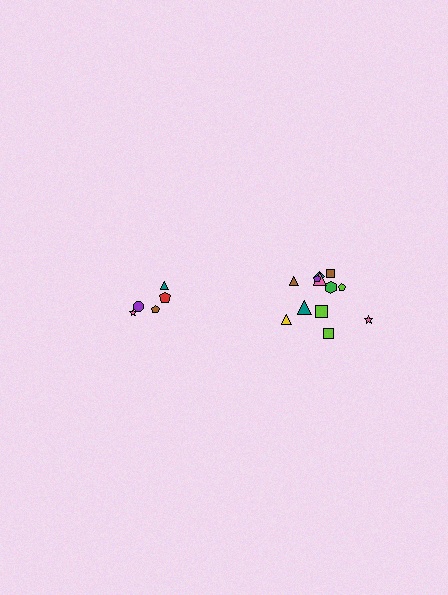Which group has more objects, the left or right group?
The right group.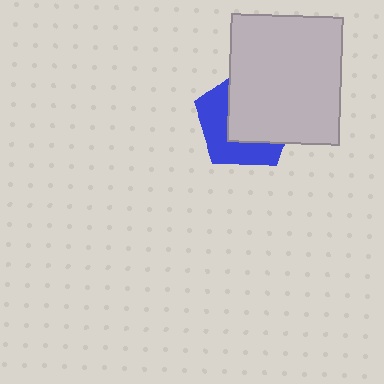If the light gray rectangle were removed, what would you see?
You would see the complete blue pentagon.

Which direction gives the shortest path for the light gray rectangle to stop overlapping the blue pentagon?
Moving toward the upper-right gives the shortest separation.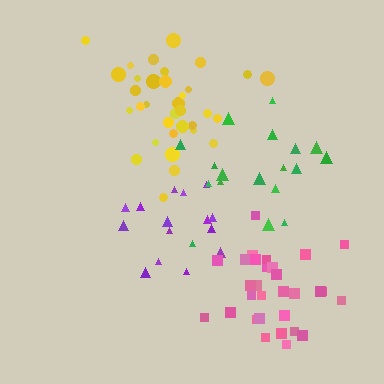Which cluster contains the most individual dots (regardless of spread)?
Yellow (35).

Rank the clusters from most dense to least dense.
yellow, purple, pink, green.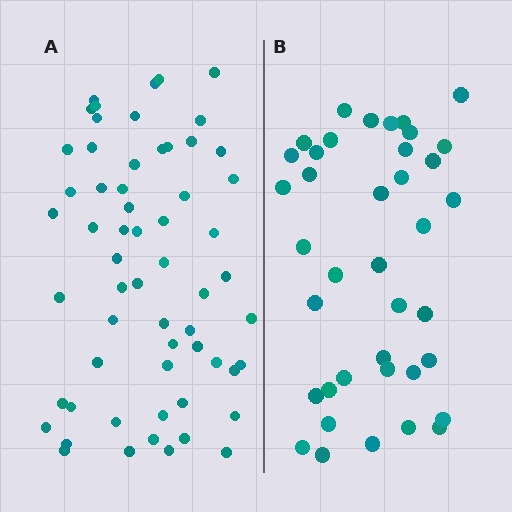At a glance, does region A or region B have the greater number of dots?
Region A (the left region) has more dots.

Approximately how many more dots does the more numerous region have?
Region A has approximately 20 more dots than region B.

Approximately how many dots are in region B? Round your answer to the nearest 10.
About 40 dots. (The exact count is 39, which rounds to 40.)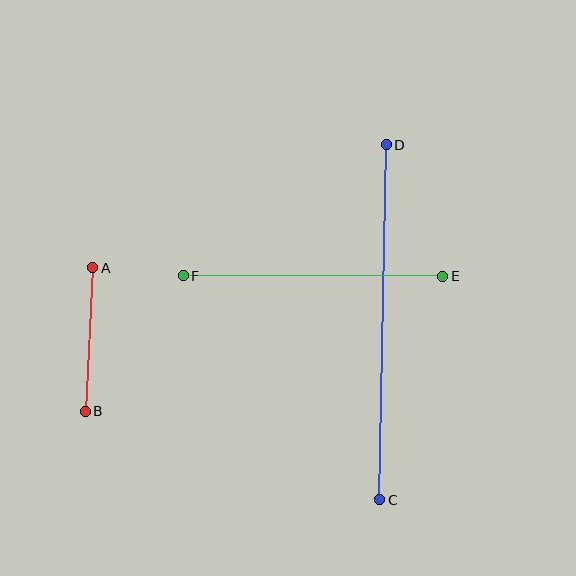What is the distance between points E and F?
The distance is approximately 260 pixels.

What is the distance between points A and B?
The distance is approximately 144 pixels.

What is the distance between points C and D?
The distance is approximately 355 pixels.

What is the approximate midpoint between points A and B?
The midpoint is at approximately (89, 339) pixels.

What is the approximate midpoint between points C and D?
The midpoint is at approximately (383, 322) pixels.